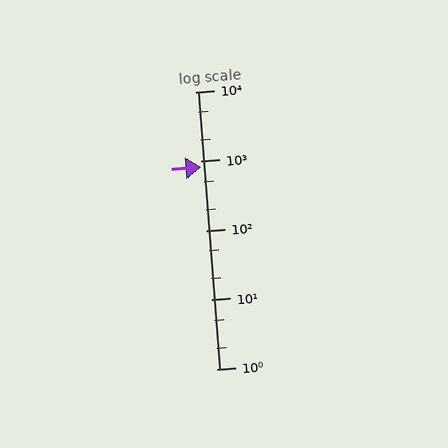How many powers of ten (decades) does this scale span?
The scale spans 4 decades, from 1 to 10000.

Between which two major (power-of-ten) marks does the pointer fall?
The pointer is between 100 and 1000.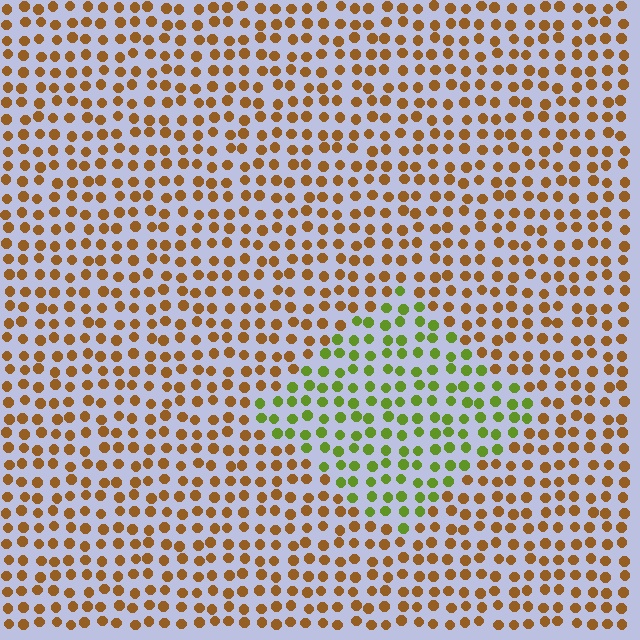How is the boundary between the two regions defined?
The boundary is defined purely by a slight shift in hue (about 58 degrees). Spacing, size, and orientation are identical on both sides.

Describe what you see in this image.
The image is filled with small brown elements in a uniform arrangement. A diamond-shaped region is visible where the elements are tinted to a slightly different hue, forming a subtle color boundary.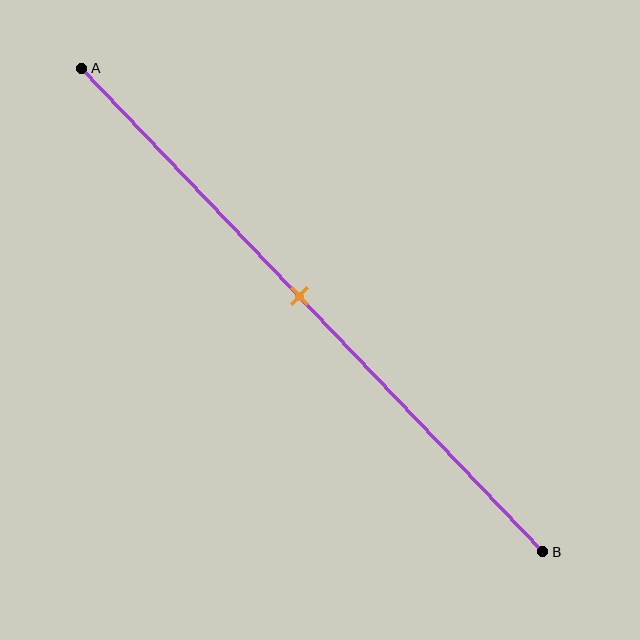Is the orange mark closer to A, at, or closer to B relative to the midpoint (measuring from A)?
The orange mark is approximately at the midpoint of segment AB.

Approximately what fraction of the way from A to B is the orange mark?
The orange mark is approximately 45% of the way from A to B.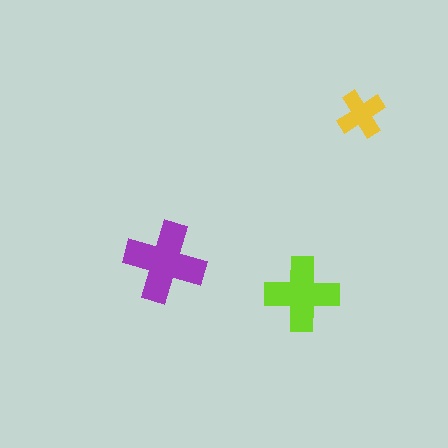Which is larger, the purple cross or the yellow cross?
The purple one.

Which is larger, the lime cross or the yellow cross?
The lime one.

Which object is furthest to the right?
The yellow cross is rightmost.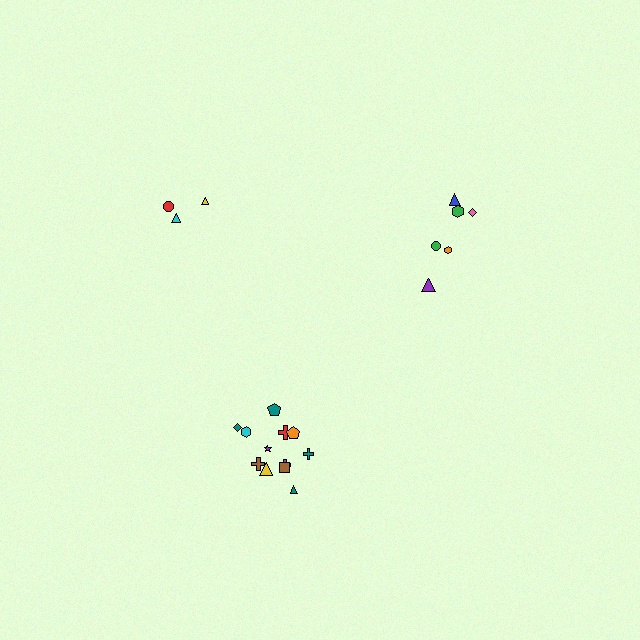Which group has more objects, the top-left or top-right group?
The top-right group.